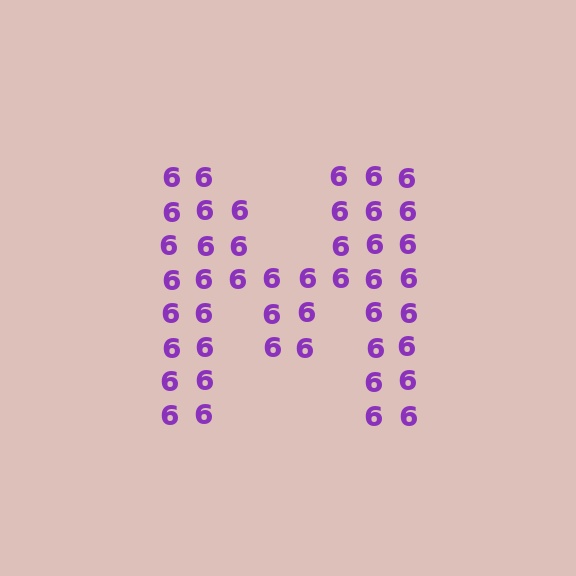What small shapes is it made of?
It is made of small digit 6's.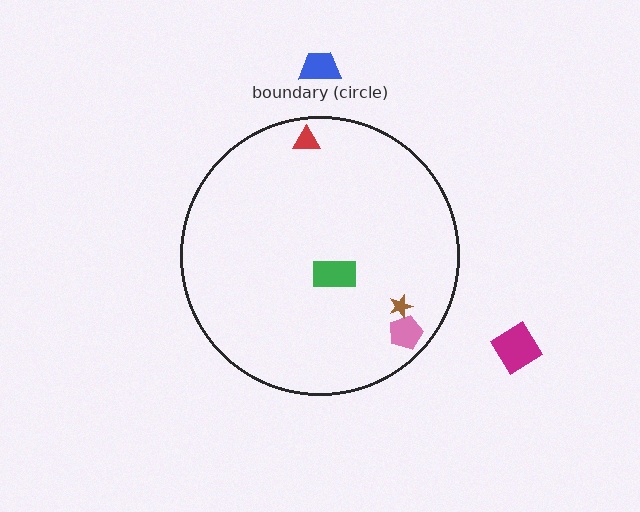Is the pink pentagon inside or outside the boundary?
Inside.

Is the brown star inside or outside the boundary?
Inside.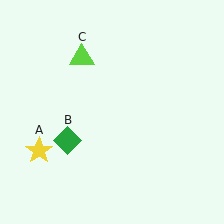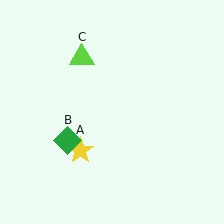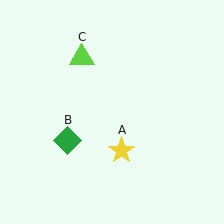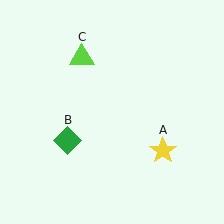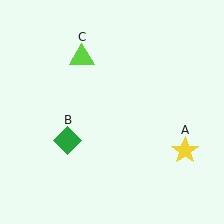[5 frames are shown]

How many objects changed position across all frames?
1 object changed position: yellow star (object A).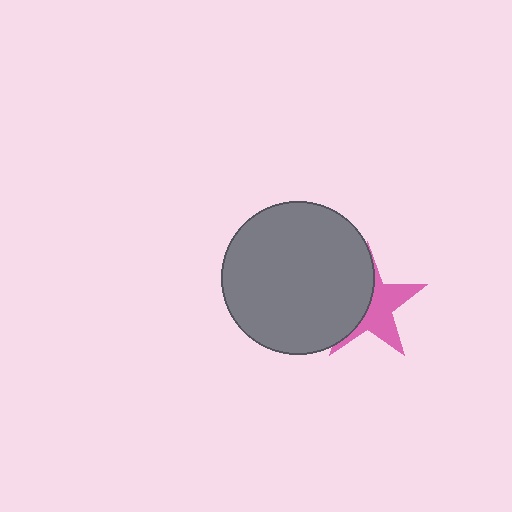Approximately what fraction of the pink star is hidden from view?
Roughly 50% of the pink star is hidden behind the gray circle.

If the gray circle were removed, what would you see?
You would see the complete pink star.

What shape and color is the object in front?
The object in front is a gray circle.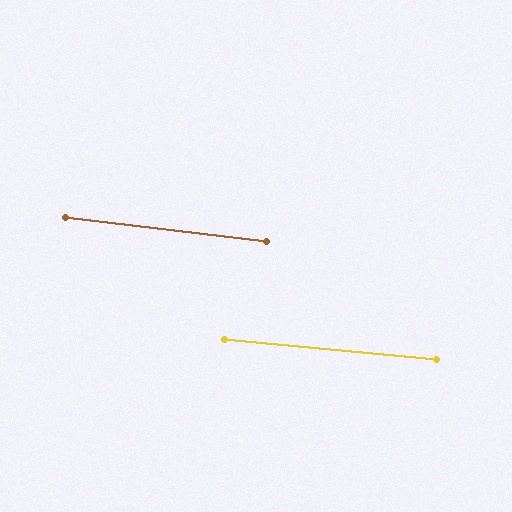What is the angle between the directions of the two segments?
Approximately 1 degree.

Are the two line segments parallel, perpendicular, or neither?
Parallel — their directions differ by only 1.4°.